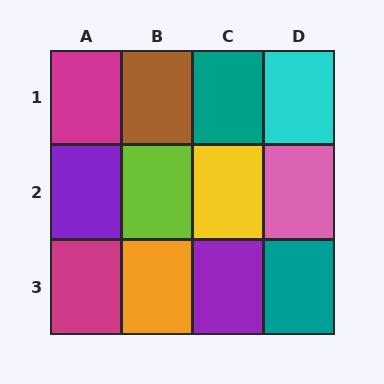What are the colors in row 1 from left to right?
Magenta, brown, teal, cyan.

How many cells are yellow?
1 cell is yellow.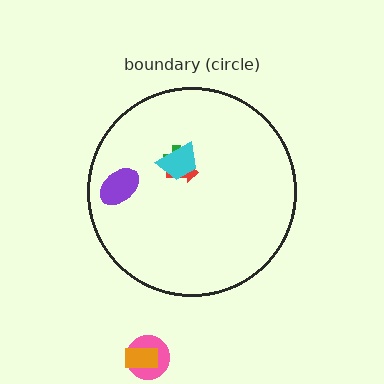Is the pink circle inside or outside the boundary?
Outside.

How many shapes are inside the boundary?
4 inside, 2 outside.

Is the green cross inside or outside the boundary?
Inside.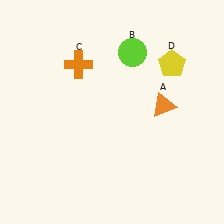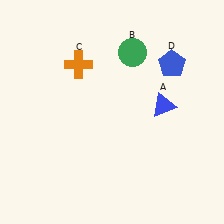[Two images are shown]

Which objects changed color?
A changed from orange to blue. B changed from lime to green. D changed from yellow to blue.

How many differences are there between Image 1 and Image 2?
There are 3 differences between the two images.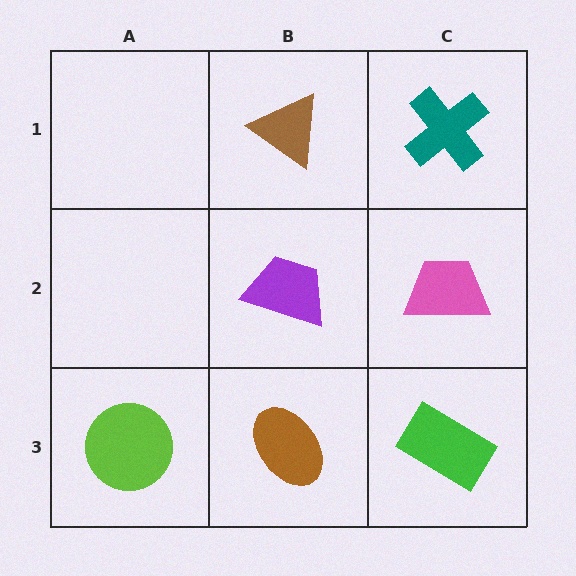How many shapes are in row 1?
2 shapes.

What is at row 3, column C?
A green rectangle.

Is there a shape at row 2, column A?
No, that cell is empty.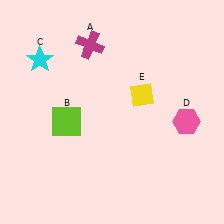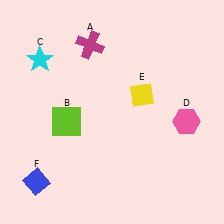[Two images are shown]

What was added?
A blue diamond (F) was added in Image 2.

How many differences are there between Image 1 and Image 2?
There is 1 difference between the two images.